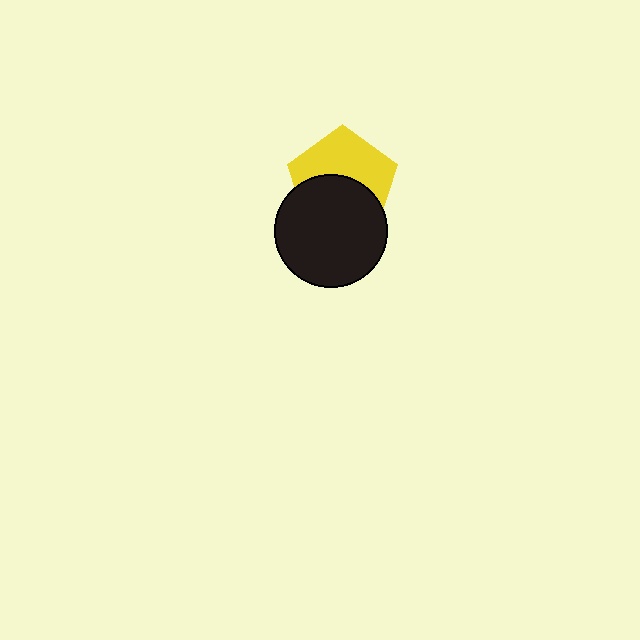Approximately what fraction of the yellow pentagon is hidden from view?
Roughly 49% of the yellow pentagon is hidden behind the black circle.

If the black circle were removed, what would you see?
You would see the complete yellow pentagon.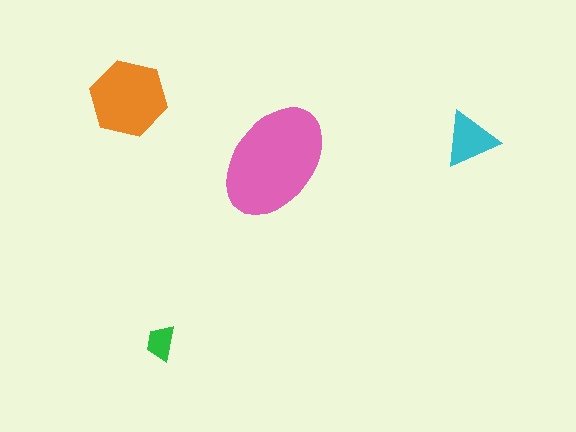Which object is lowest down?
The green trapezoid is bottommost.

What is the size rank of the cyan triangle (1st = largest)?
3rd.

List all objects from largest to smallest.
The pink ellipse, the orange hexagon, the cyan triangle, the green trapezoid.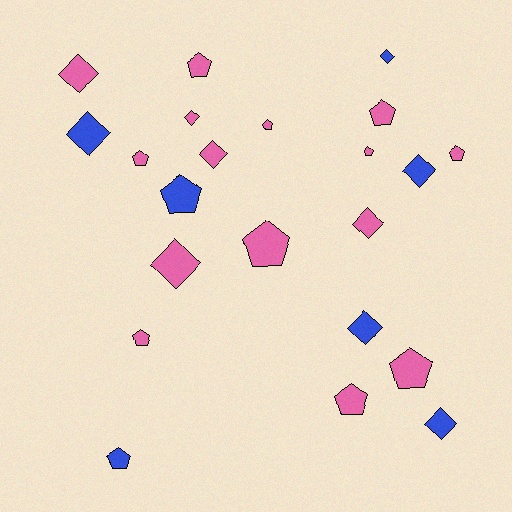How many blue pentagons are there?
There are 2 blue pentagons.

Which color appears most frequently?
Pink, with 15 objects.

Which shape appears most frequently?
Pentagon, with 12 objects.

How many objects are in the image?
There are 22 objects.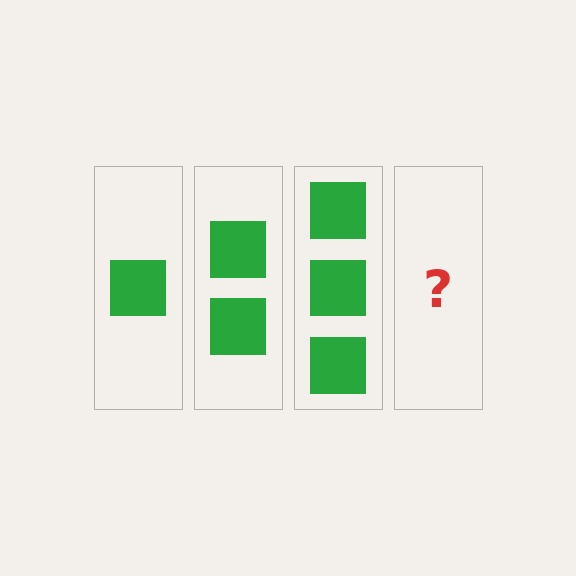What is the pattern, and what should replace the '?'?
The pattern is that each step adds one more square. The '?' should be 4 squares.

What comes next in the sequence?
The next element should be 4 squares.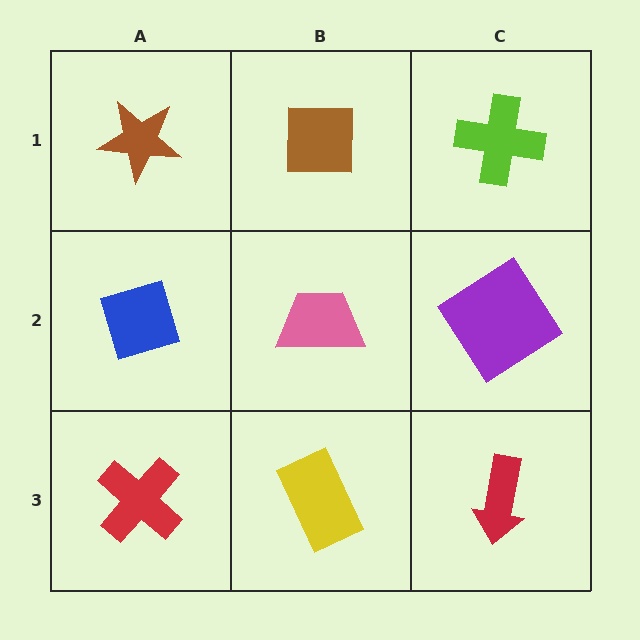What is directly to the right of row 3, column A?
A yellow rectangle.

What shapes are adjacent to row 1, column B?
A pink trapezoid (row 2, column B), a brown star (row 1, column A), a lime cross (row 1, column C).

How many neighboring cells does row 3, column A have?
2.